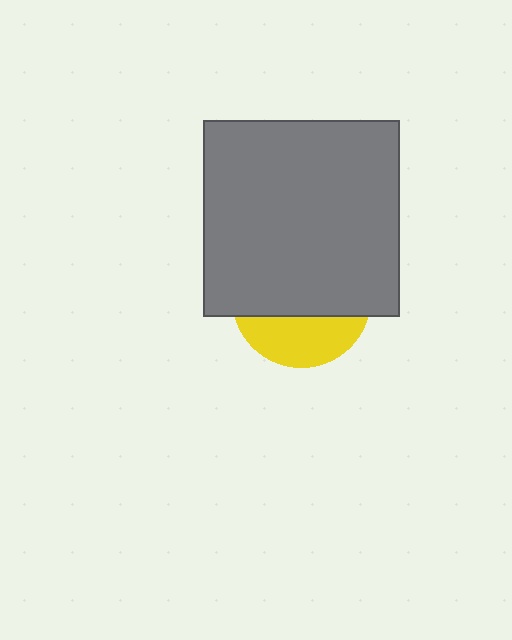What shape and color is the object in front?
The object in front is a gray square.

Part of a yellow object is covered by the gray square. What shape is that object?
It is a circle.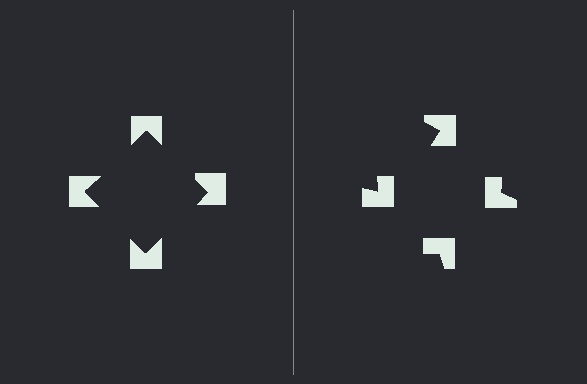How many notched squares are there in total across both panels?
8 — 4 on each side.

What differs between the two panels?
The notched squares are positioned identically on both sides; only the wedge orientations differ. On the left they align to a square; on the right they are misaligned.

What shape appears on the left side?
An illusory square.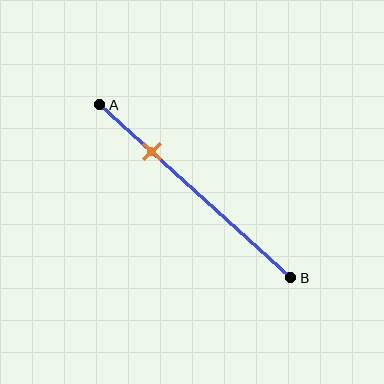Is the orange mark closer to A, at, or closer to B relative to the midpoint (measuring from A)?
The orange mark is closer to point A than the midpoint of segment AB.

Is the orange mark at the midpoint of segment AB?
No, the mark is at about 25% from A, not at the 50% midpoint.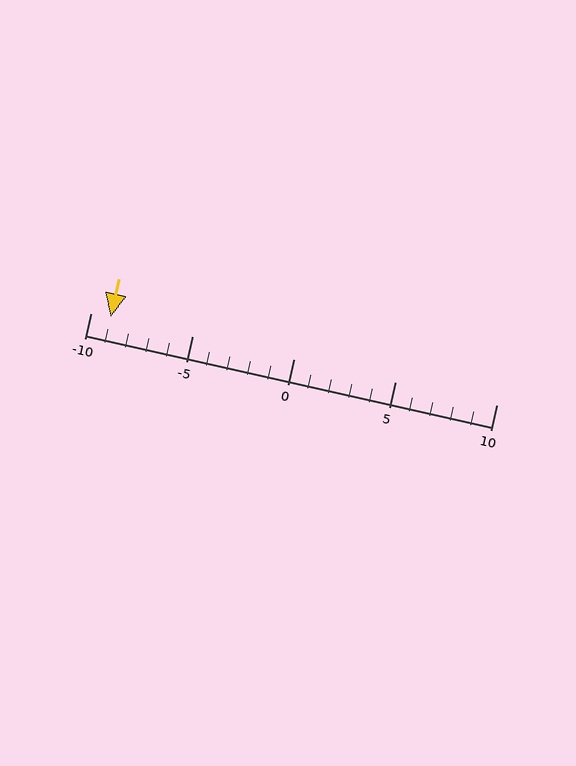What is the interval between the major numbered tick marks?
The major tick marks are spaced 5 units apart.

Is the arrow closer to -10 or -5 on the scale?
The arrow is closer to -10.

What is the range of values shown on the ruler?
The ruler shows values from -10 to 10.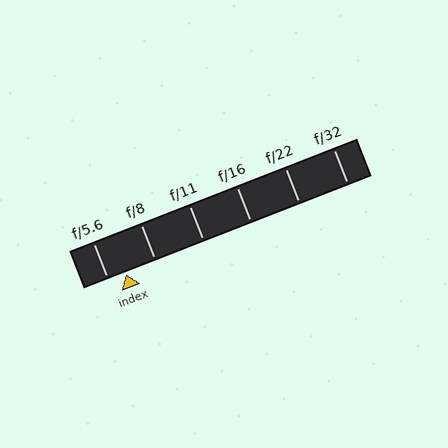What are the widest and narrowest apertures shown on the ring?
The widest aperture shown is f/5.6 and the narrowest is f/32.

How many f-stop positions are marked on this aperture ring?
There are 6 f-stop positions marked.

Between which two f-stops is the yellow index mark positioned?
The index mark is between f/5.6 and f/8.